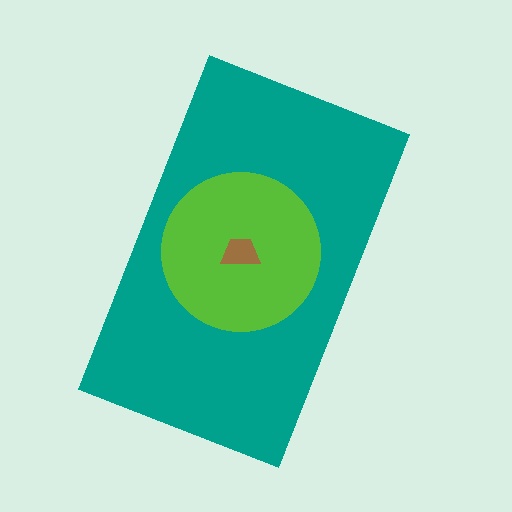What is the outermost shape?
The teal rectangle.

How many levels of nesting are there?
3.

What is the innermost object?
The brown trapezoid.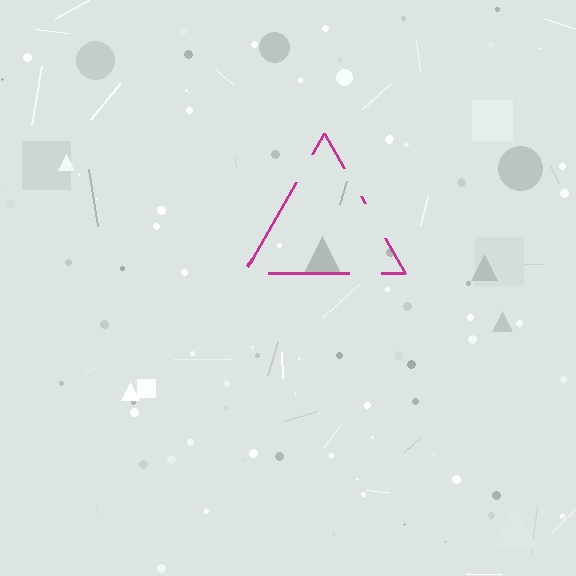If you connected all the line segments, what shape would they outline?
They would outline a triangle.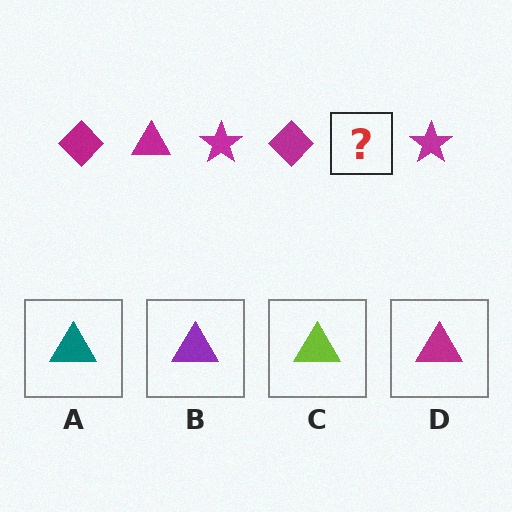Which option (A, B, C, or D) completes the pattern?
D.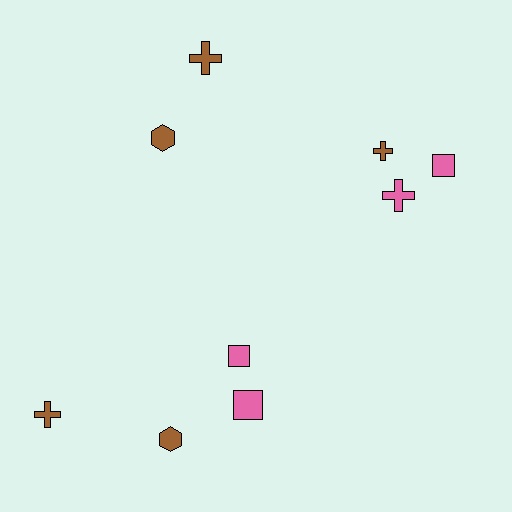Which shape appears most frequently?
Cross, with 4 objects.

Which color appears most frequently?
Brown, with 5 objects.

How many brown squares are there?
There are no brown squares.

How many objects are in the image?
There are 9 objects.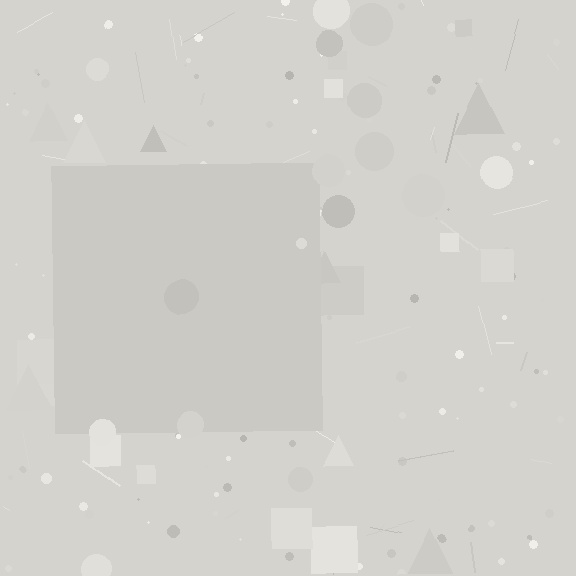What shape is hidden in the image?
A square is hidden in the image.